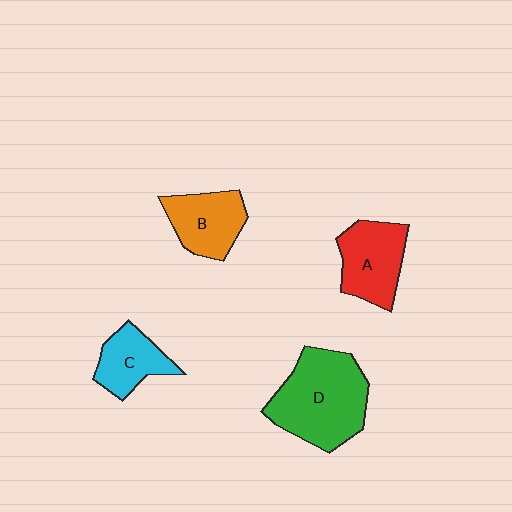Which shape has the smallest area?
Shape C (cyan).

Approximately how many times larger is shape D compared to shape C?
Approximately 2.1 times.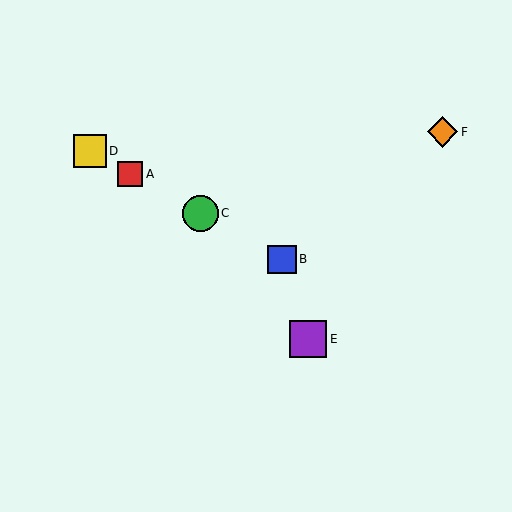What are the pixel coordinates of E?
Object E is at (308, 339).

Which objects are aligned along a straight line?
Objects A, B, C, D are aligned along a straight line.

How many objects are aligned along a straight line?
4 objects (A, B, C, D) are aligned along a straight line.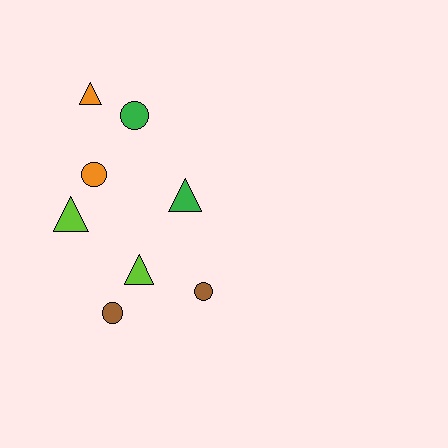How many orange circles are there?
There is 1 orange circle.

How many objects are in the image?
There are 8 objects.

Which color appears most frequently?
Brown, with 2 objects.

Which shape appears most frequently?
Circle, with 4 objects.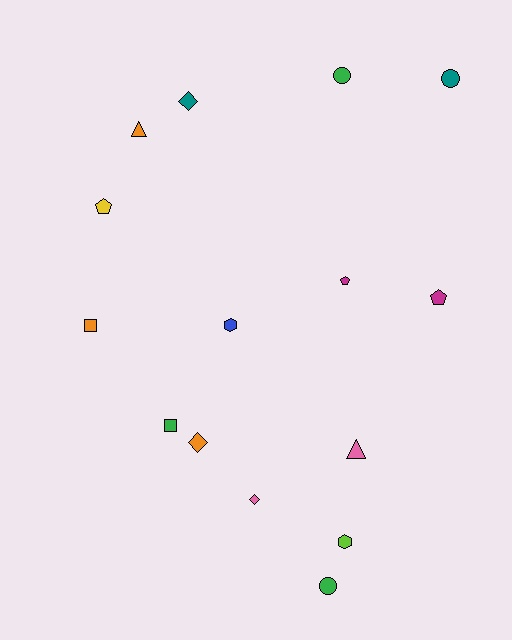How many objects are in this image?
There are 15 objects.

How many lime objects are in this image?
There is 1 lime object.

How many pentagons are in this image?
There are 3 pentagons.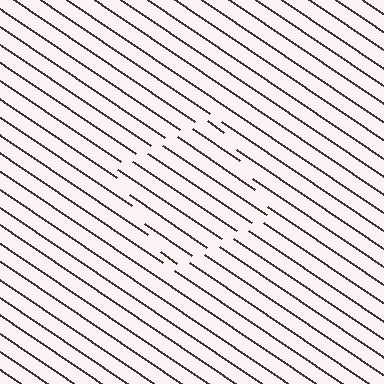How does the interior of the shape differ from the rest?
The interior of the shape contains the same grating, shifted by half a period — the contour is defined by the phase discontinuity where line-ends from the inner and outer gratings abut.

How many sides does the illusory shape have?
4 sides — the line-ends trace a square.